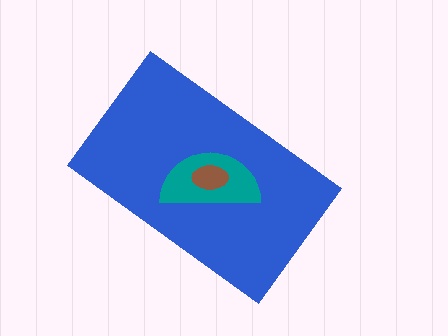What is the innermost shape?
The brown ellipse.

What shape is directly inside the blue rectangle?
The teal semicircle.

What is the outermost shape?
The blue rectangle.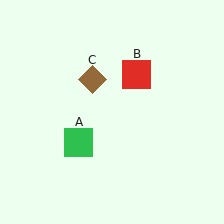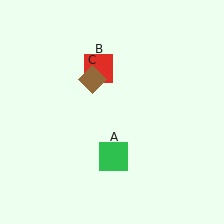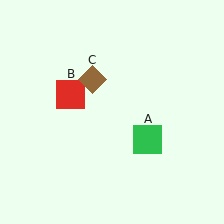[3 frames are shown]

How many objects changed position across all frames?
2 objects changed position: green square (object A), red square (object B).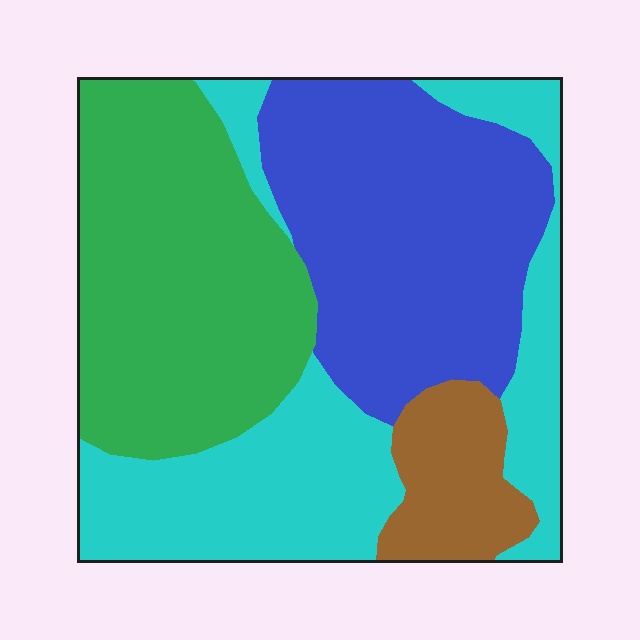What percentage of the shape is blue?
Blue covers around 30% of the shape.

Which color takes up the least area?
Brown, at roughly 10%.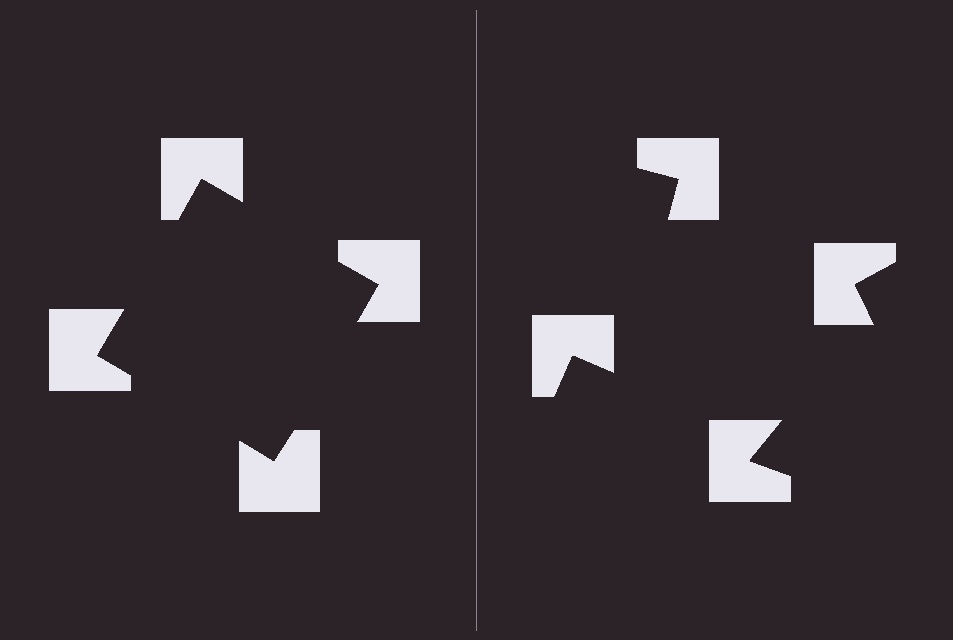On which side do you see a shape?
An illusory square appears on the left side. On the right side the wedge cuts are rotated, so no coherent shape forms.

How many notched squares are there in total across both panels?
8 — 4 on each side.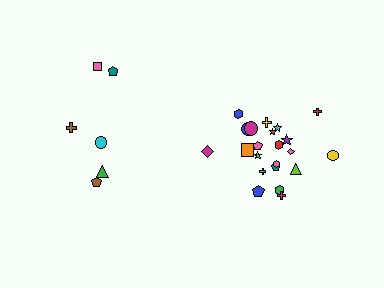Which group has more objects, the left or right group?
The right group.